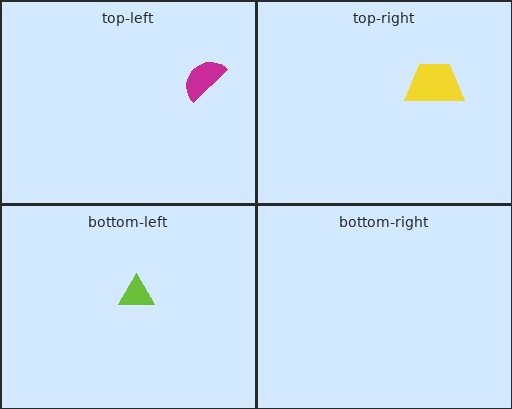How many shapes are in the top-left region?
1.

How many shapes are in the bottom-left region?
1.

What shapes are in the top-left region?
The magenta semicircle.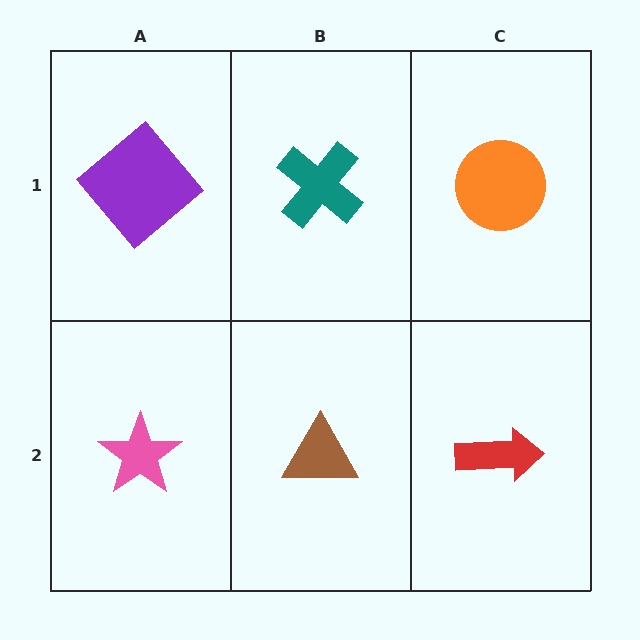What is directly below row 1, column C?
A red arrow.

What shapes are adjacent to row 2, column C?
An orange circle (row 1, column C), a brown triangle (row 2, column B).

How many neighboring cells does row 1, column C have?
2.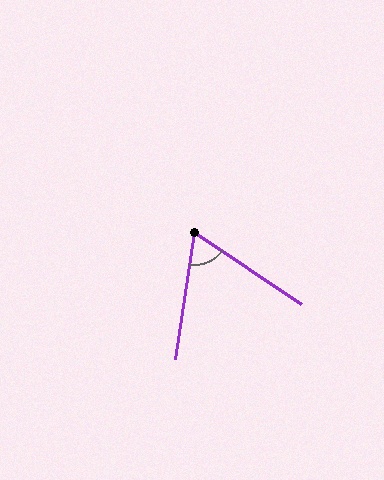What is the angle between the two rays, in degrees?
Approximately 64 degrees.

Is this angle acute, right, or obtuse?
It is acute.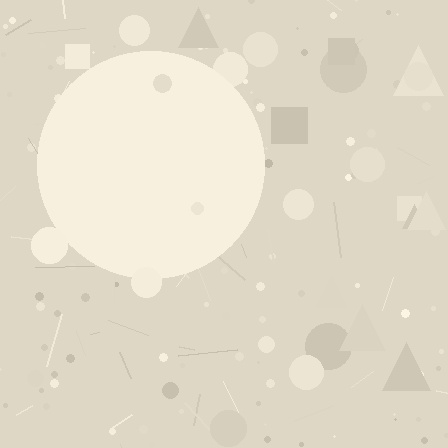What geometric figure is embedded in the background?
A circle is embedded in the background.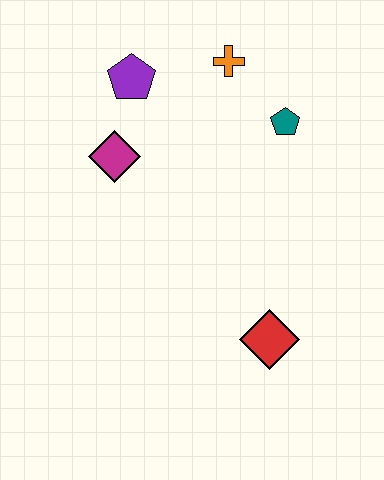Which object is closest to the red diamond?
The teal pentagon is closest to the red diamond.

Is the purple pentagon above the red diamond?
Yes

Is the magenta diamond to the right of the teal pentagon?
No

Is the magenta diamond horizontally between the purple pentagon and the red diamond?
No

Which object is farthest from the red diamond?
The purple pentagon is farthest from the red diamond.